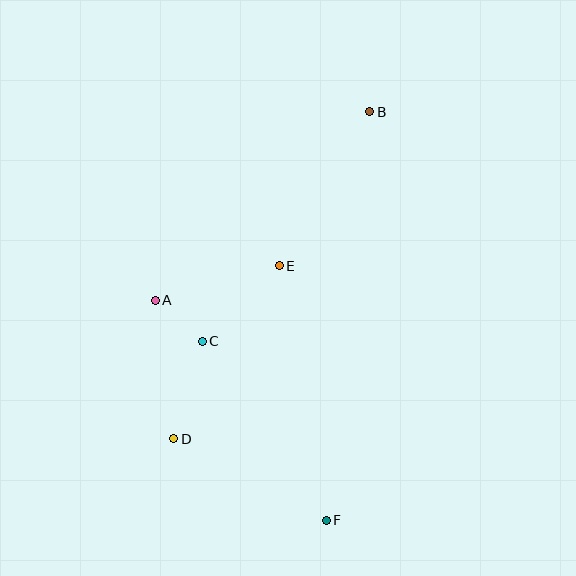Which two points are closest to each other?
Points A and C are closest to each other.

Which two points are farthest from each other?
Points B and F are farthest from each other.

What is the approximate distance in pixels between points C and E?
The distance between C and E is approximately 108 pixels.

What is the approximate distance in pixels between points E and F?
The distance between E and F is approximately 259 pixels.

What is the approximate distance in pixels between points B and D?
The distance between B and D is approximately 381 pixels.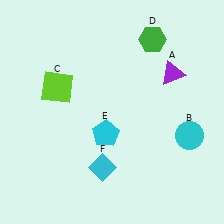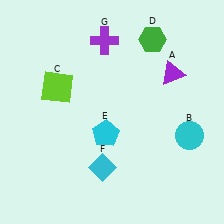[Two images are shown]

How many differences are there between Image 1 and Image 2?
There is 1 difference between the two images.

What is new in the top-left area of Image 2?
A purple cross (G) was added in the top-left area of Image 2.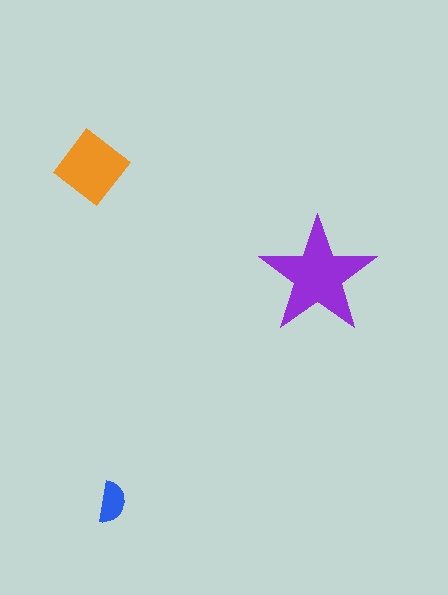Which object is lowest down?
The blue semicircle is bottommost.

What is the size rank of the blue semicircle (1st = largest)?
3rd.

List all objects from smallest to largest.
The blue semicircle, the orange diamond, the purple star.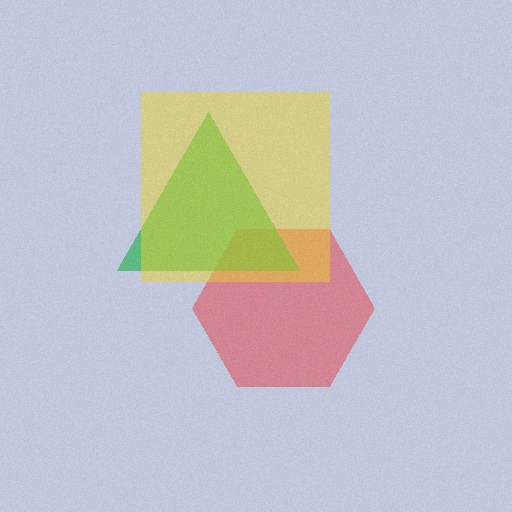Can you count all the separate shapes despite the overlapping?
Yes, there are 3 separate shapes.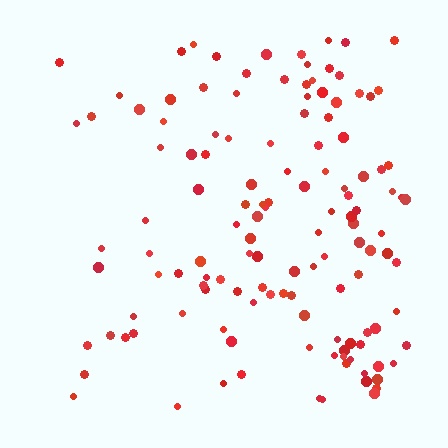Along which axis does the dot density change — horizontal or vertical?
Horizontal.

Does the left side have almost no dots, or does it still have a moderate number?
Still a moderate number, just noticeably fewer than the right.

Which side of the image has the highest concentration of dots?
The right.